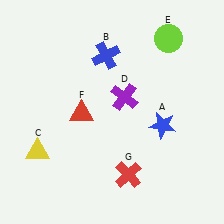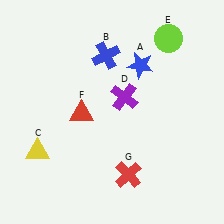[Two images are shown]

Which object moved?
The blue star (A) moved up.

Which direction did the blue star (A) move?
The blue star (A) moved up.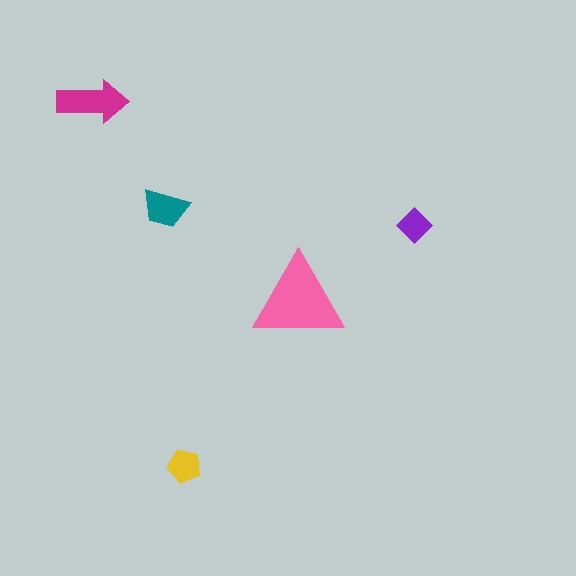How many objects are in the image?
There are 5 objects in the image.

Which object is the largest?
The pink triangle.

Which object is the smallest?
The purple diamond.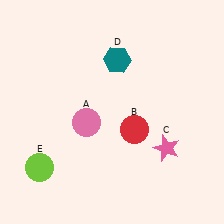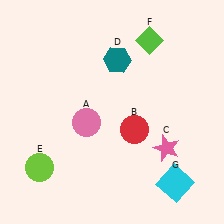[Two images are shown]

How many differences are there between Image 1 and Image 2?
There are 2 differences between the two images.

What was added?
A lime diamond (F), a cyan square (G) were added in Image 2.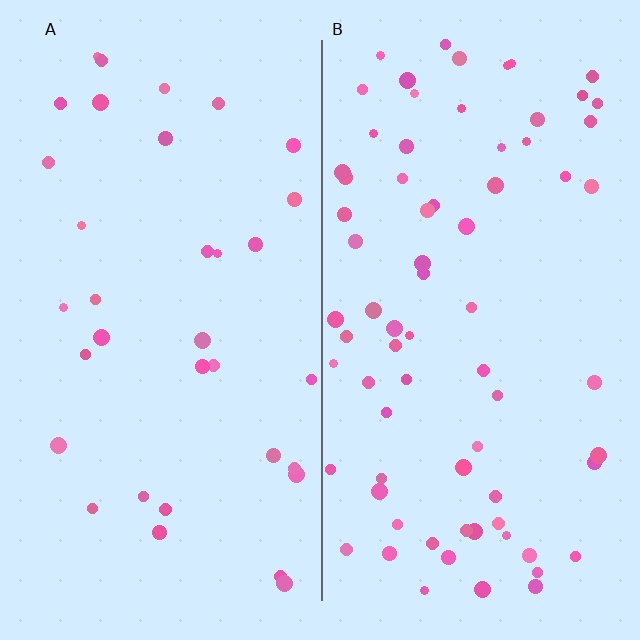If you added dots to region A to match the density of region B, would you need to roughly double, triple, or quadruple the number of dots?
Approximately double.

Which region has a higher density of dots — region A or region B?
B (the right).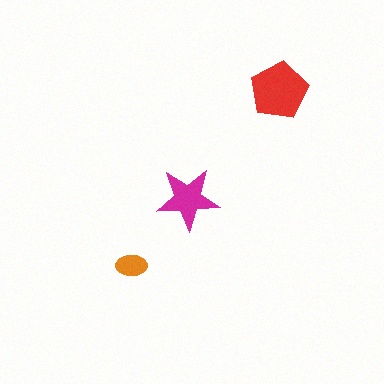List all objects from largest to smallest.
The red pentagon, the magenta star, the orange ellipse.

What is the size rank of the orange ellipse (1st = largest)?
3rd.